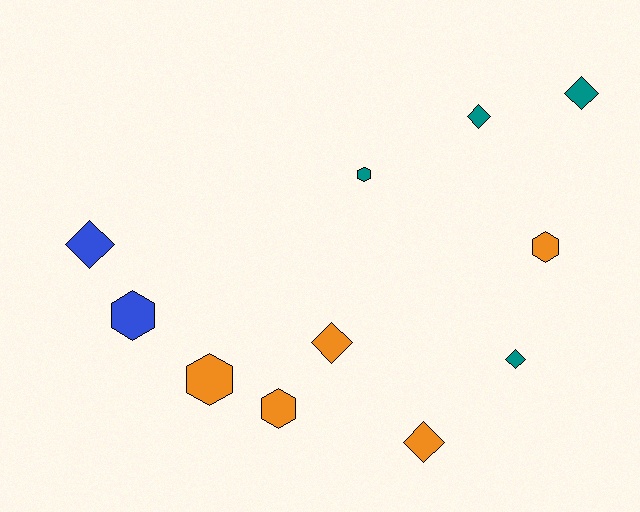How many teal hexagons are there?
There is 1 teal hexagon.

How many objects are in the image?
There are 11 objects.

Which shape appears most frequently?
Diamond, with 6 objects.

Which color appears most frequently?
Orange, with 5 objects.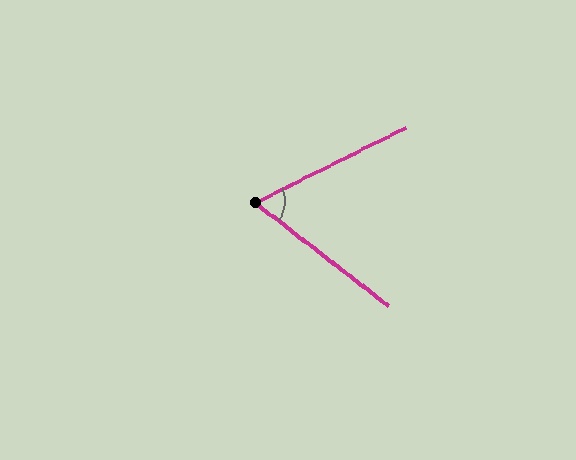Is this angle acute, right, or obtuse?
It is acute.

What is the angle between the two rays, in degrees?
Approximately 64 degrees.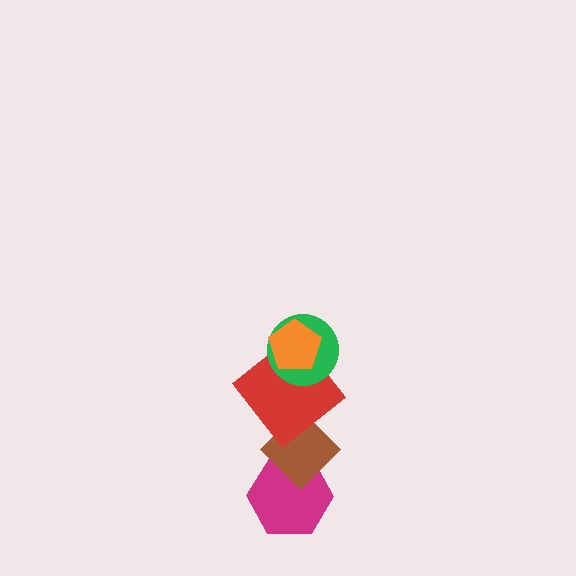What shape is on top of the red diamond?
The green circle is on top of the red diamond.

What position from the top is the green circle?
The green circle is 2nd from the top.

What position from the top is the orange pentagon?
The orange pentagon is 1st from the top.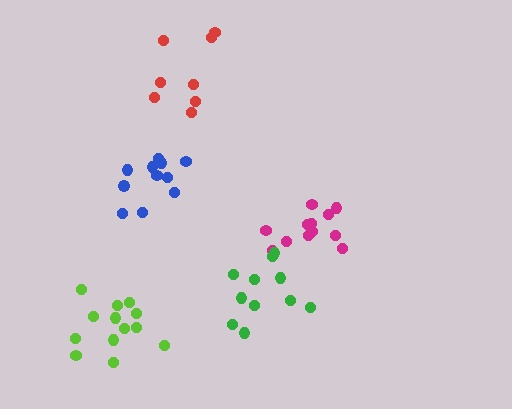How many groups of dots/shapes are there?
There are 5 groups.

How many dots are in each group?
Group 1: 13 dots, Group 2: 11 dots, Group 3: 8 dots, Group 4: 12 dots, Group 5: 11 dots (55 total).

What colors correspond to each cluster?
The clusters are colored: lime, blue, red, magenta, green.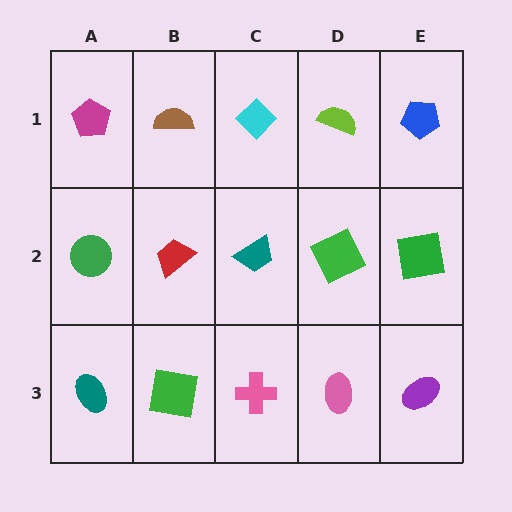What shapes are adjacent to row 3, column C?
A teal trapezoid (row 2, column C), a green square (row 3, column B), a pink ellipse (row 3, column D).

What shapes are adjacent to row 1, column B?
A red trapezoid (row 2, column B), a magenta pentagon (row 1, column A), a cyan diamond (row 1, column C).